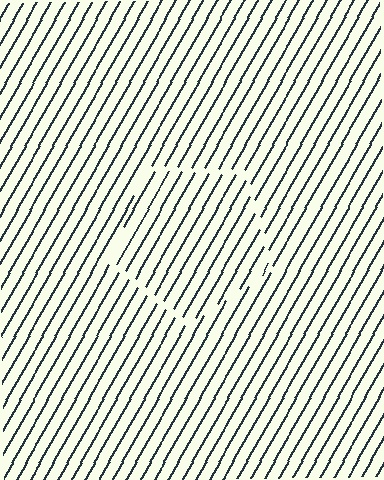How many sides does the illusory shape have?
5 sides — the line-ends trace a pentagon.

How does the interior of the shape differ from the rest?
The interior of the shape contains the same grating, shifted by half a period — the contour is defined by the phase discontinuity where line-ends from the inner and outer gratings abut.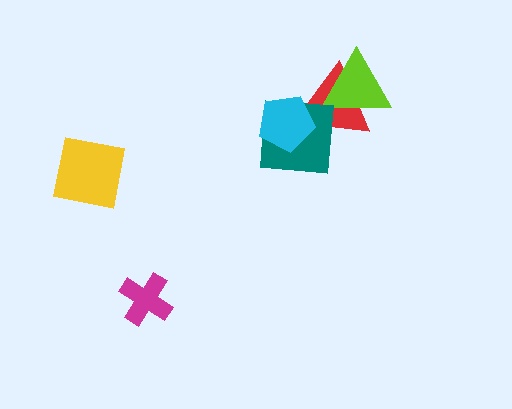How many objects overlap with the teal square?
3 objects overlap with the teal square.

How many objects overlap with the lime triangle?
2 objects overlap with the lime triangle.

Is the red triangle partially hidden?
Yes, it is partially covered by another shape.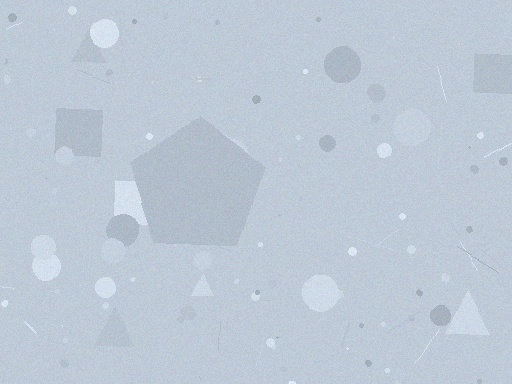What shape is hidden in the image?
A pentagon is hidden in the image.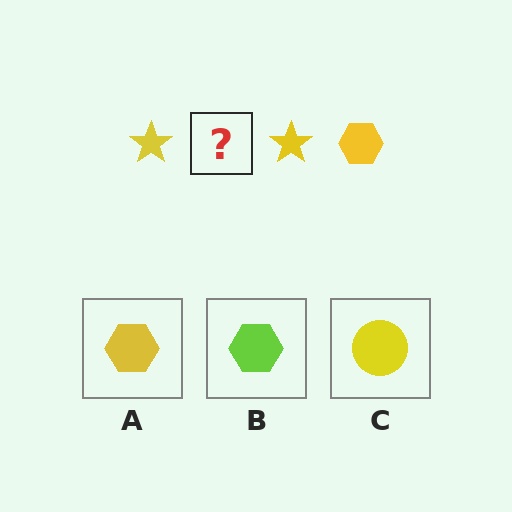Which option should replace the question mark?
Option A.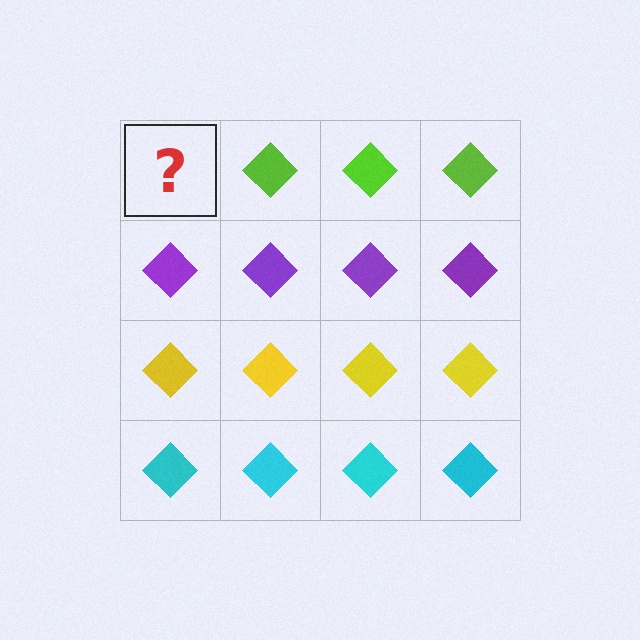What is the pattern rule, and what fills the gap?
The rule is that each row has a consistent color. The gap should be filled with a lime diamond.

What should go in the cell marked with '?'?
The missing cell should contain a lime diamond.